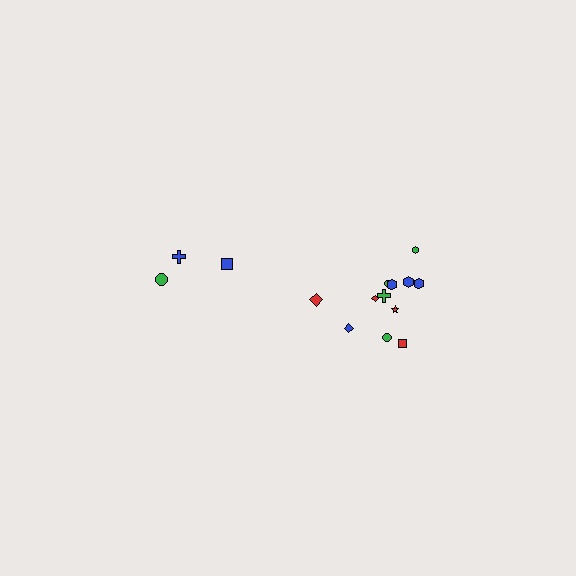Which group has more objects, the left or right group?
The right group.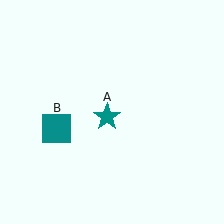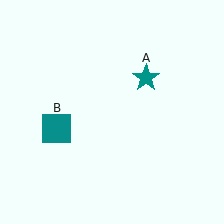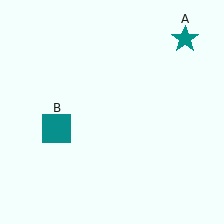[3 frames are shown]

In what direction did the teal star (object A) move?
The teal star (object A) moved up and to the right.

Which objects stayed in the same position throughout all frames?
Teal square (object B) remained stationary.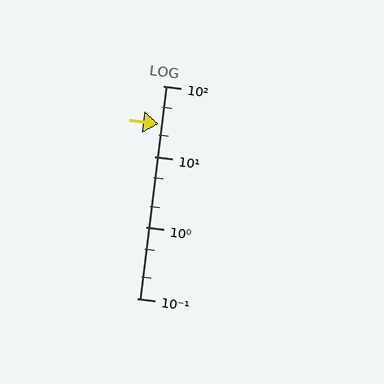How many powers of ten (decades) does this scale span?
The scale spans 3 decades, from 0.1 to 100.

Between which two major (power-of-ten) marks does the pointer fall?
The pointer is between 10 and 100.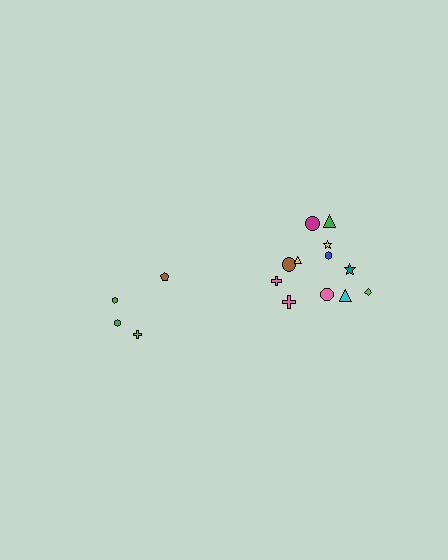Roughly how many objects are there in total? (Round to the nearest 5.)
Roughly 15 objects in total.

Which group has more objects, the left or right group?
The right group.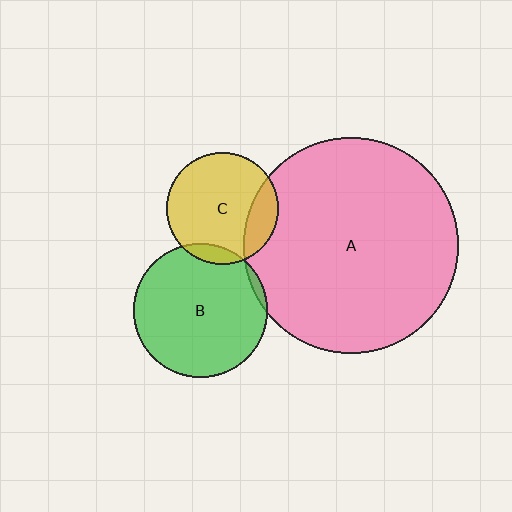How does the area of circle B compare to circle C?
Approximately 1.4 times.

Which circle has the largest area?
Circle A (pink).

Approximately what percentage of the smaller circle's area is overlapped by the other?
Approximately 10%.